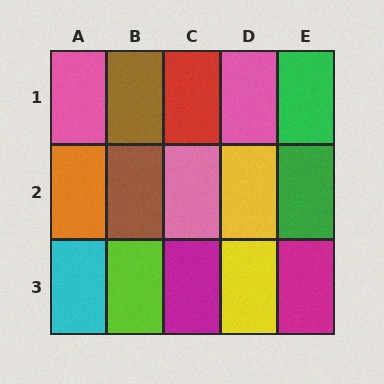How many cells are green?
2 cells are green.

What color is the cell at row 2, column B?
Brown.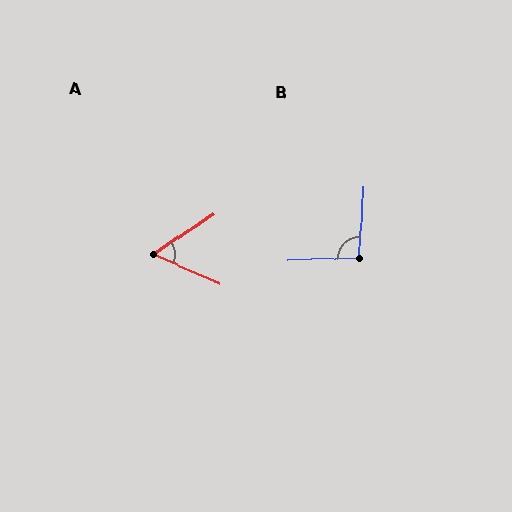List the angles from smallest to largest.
A (58°), B (95°).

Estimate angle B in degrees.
Approximately 95 degrees.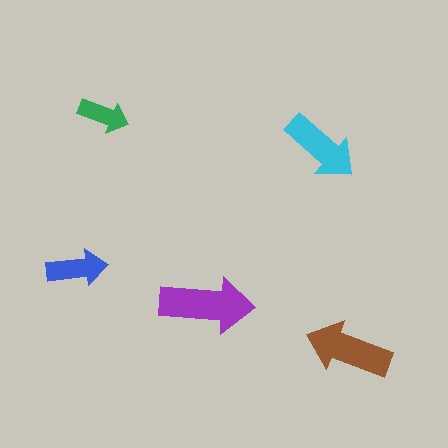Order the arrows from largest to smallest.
the purple one, the brown one, the cyan one, the blue one, the green one.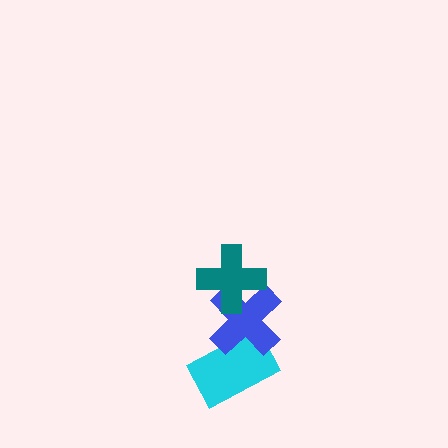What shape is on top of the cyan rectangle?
The blue cross is on top of the cyan rectangle.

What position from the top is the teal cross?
The teal cross is 1st from the top.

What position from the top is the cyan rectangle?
The cyan rectangle is 3rd from the top.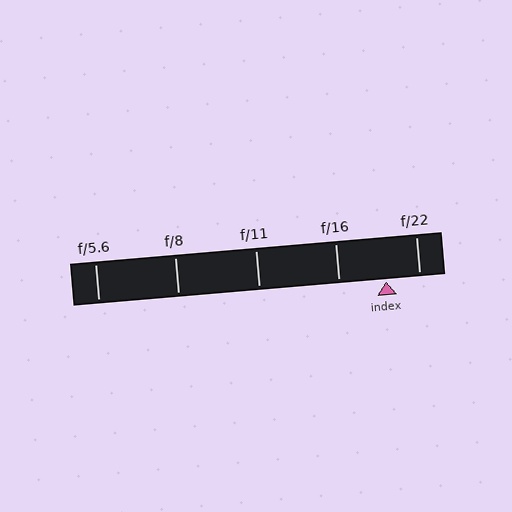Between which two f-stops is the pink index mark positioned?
The index mark is between f/16 and f/22.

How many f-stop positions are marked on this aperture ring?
There are 5 f-stop positions marked.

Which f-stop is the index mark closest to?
The index mark is closest to f/22.